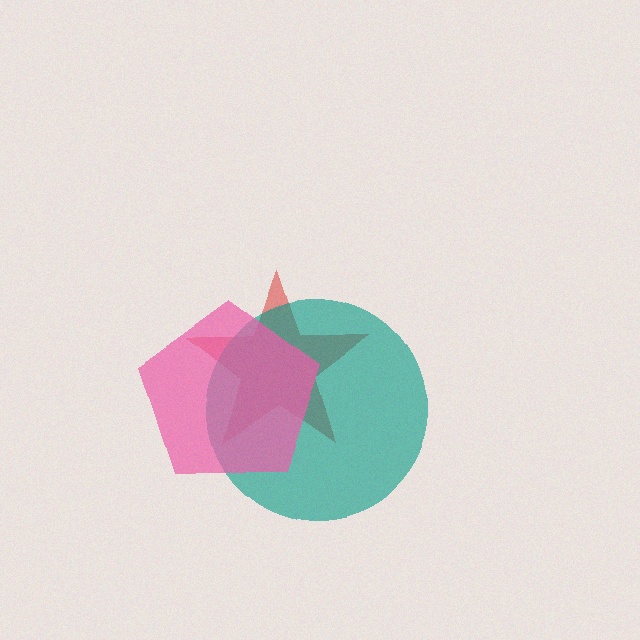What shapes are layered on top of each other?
The layered shapes are: a red star, a teal circle, a pink pentagon.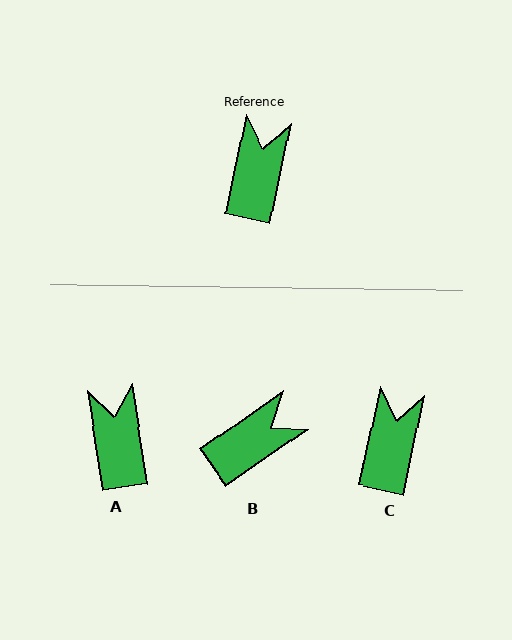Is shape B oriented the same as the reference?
No, it is off by about 43 degrees.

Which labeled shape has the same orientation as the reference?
C.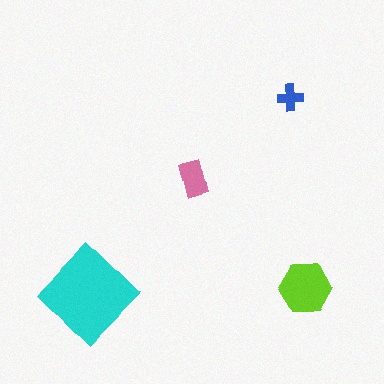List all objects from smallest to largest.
The blue cross, the pink rectangle, the lime hexagon, the cyan diamond.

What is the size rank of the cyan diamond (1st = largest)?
1st.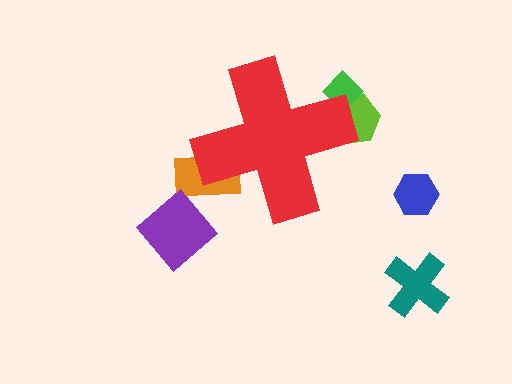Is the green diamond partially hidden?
Yes, the green diamond is partially hidden behind the red cross.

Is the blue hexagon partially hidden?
No, the blue hexagon is fully visible.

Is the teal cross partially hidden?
No, the teal cross is fully visible.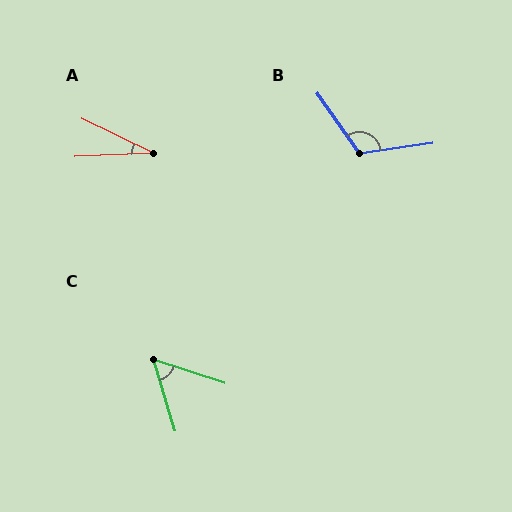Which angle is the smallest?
A, at approximately 28 degrees.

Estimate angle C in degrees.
Approximately 55 degrees.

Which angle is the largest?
B, at approximately 117 degrees.